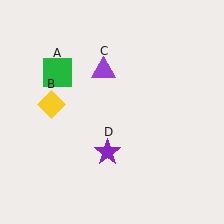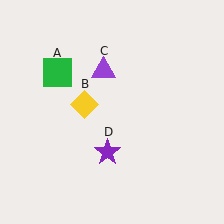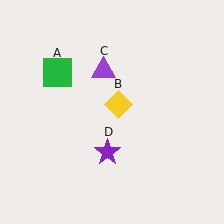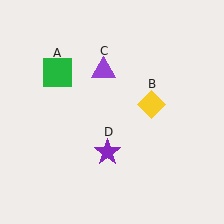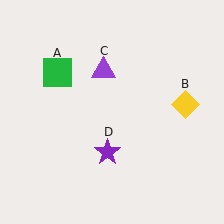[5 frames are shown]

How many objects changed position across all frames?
1 object changed position: yellow diamond (object B).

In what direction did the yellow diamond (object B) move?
The yellow diamond (object B) moved right.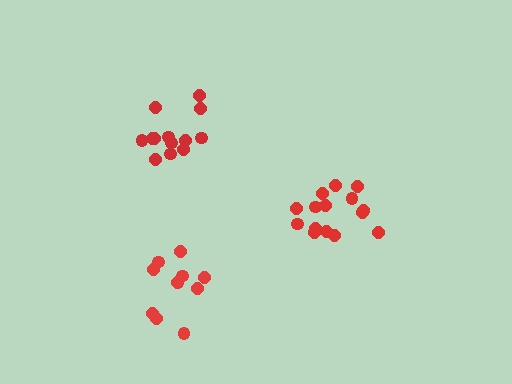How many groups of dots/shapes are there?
There are 3 groups.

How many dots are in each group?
Group 1: 13 dots, Group 2: 15 dots, Group 3: 11 dots (39 total).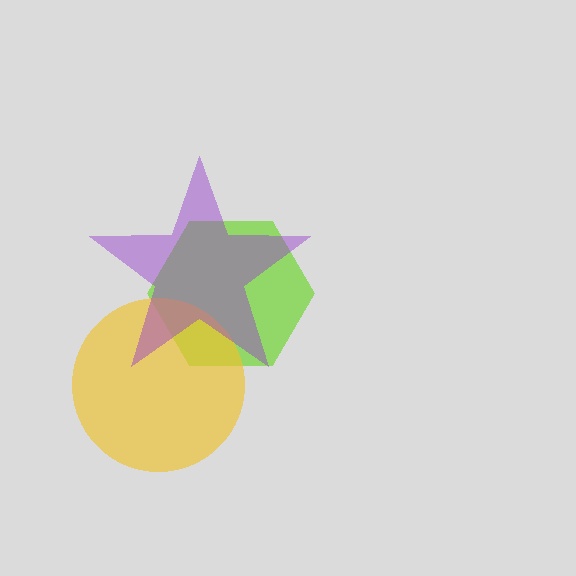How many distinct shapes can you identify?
There are 3 distinct shapes: a lime hexagon, a yellow circle, a purple star.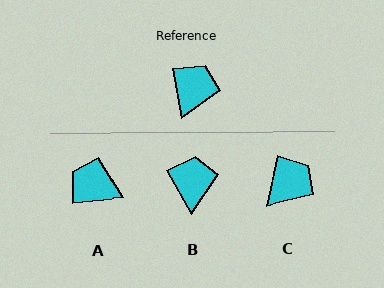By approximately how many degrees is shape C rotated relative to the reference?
Approximately 22 degrees clockwise.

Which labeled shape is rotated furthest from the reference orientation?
A, about 86 degrees away.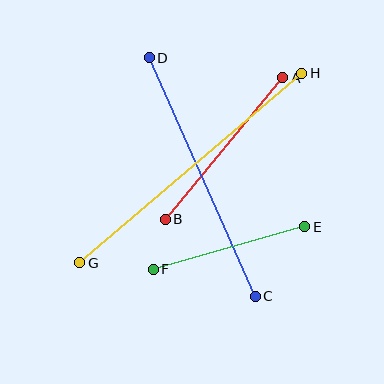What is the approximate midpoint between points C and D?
The midpoint is at approximately (202, 177) pixels.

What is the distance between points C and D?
The distance is approximately 261 pixels.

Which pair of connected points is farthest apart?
Points G and H are farthest apart.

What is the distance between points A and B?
The distance is approximately 184 pixels.